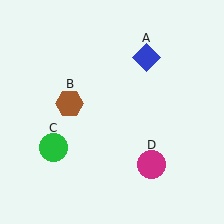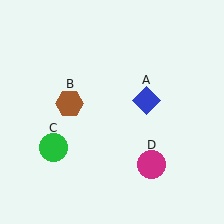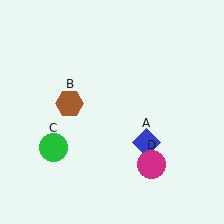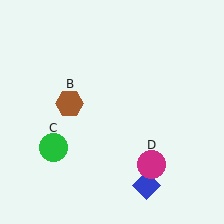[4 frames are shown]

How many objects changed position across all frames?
1 object changed position: blue diamond (object A).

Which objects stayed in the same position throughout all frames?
Brown hexagon (object B) and green circle (object C) and magenta circle (object D) remained stationary.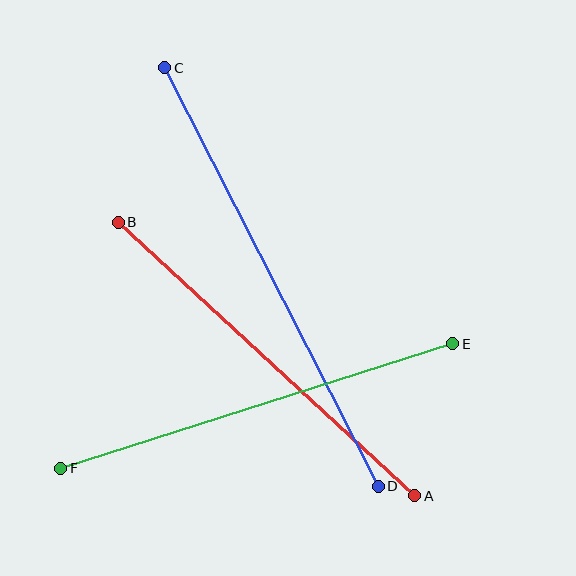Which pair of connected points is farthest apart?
Points C and D are farthest apart.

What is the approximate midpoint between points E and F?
The midpoint is at approximately (257, 406) pixels.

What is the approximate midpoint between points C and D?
The midpoint is at approximately (272, 277) pixels.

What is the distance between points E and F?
The distance is approximately 411 pixels.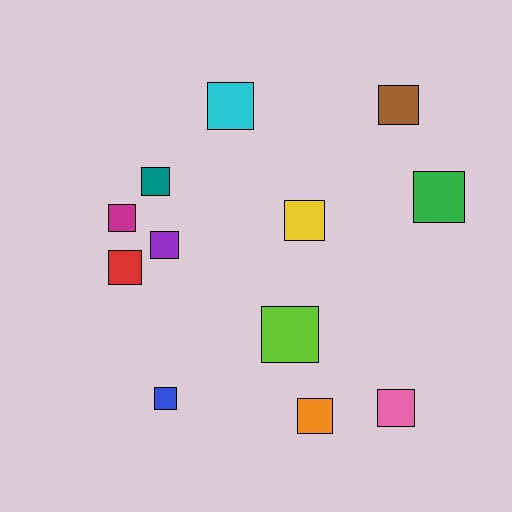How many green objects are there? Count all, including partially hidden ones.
There is 1 green object.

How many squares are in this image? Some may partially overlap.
There are 12 squares.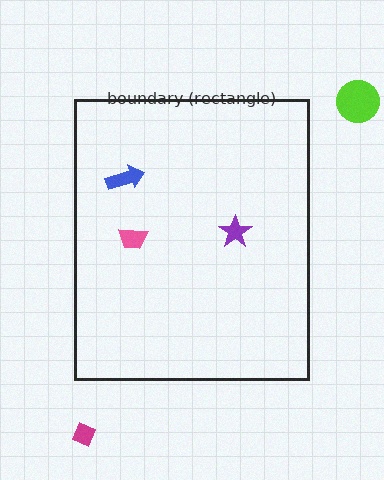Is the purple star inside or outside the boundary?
Inside.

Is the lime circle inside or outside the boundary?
Outside.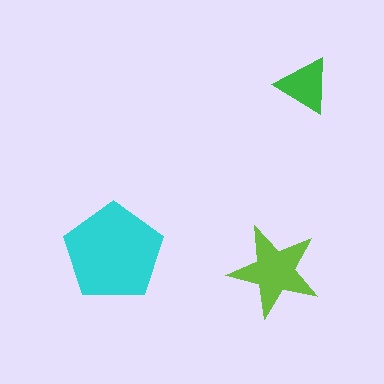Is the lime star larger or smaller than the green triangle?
Larger.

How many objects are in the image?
There are 3 objects in the image.